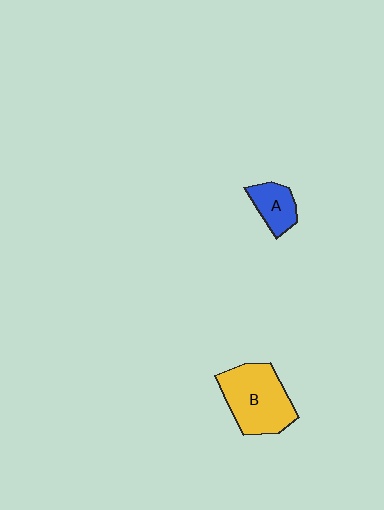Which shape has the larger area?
Shape B (yellow).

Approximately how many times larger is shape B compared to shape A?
Approximately 2.3 times.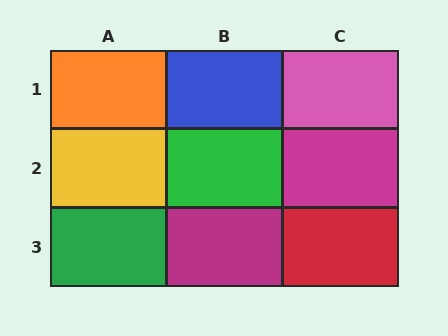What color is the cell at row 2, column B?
Green.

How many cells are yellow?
1 cell is yellow.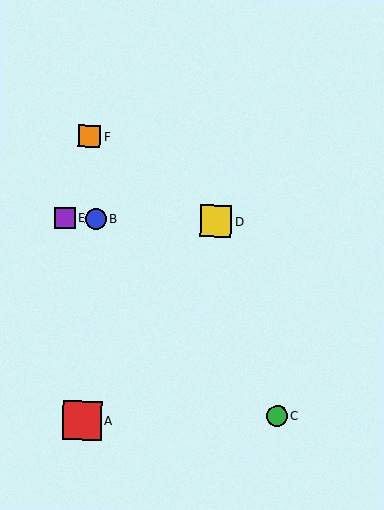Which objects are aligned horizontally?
Objects B, D, E are aligned horizontally.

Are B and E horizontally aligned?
Yes, both are at y≈218.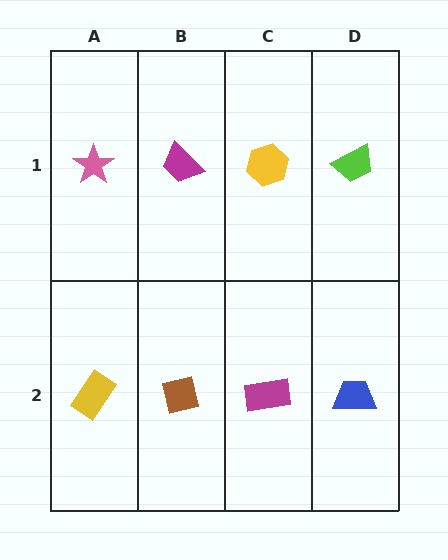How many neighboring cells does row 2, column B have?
3.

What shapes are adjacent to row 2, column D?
A lime trapezoid (row 1, column D), a magenta rectangle (row 2, column C).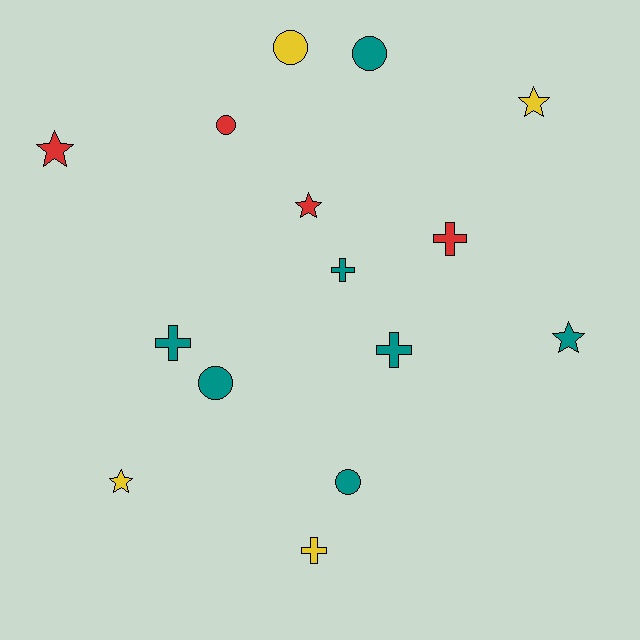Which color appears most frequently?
Teal, with 7 objects.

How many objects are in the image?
There are 15 objects.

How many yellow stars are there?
There are 2 yellow stars.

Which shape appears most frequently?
Star, with 5 objects.